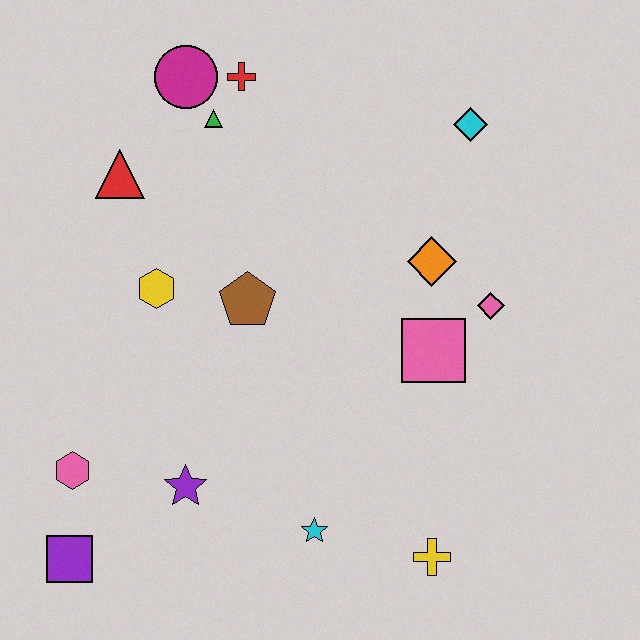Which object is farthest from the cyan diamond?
The purple square is farthest from the cyan diamond.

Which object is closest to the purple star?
The pink hexagon is closest to the purple star.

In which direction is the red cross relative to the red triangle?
The red cross is to the right of the red triangle.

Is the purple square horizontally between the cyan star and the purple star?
No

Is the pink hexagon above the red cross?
No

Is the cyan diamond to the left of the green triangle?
No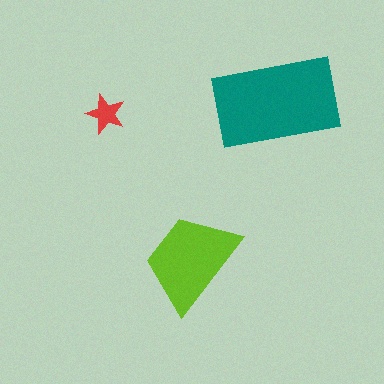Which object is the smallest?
The red star.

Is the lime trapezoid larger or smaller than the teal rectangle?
Smaller.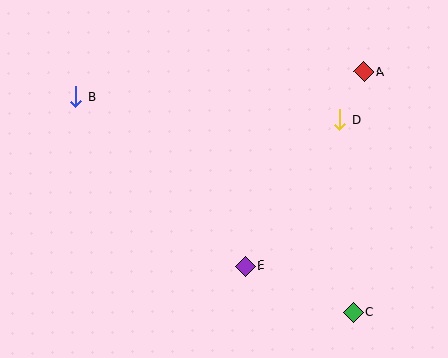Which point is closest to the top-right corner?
Point A is closest to the top-right corner.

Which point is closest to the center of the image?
Point E at (246, 266) is closest to the center.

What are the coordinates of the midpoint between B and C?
The midpoint between B and C is at (214, 205).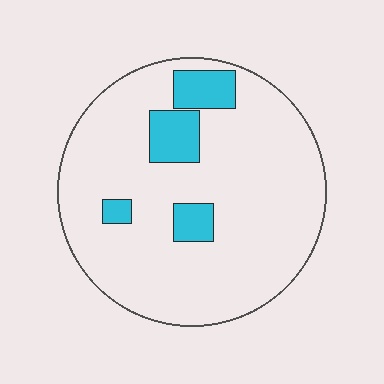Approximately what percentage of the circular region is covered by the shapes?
Approximately 15%.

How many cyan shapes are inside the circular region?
4.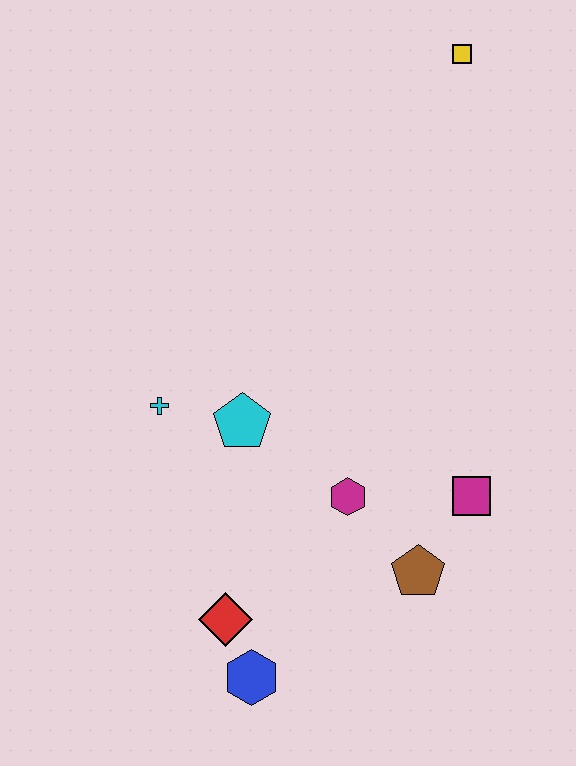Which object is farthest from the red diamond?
The yellow square is farthest from the red diamond.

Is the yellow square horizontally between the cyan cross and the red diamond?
No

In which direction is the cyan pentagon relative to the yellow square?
The cyan pentagon is below the yellow square.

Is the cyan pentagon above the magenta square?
Yes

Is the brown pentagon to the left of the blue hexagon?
No